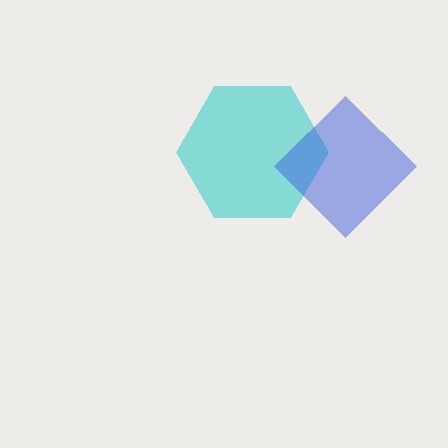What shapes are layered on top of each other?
The layered shapes are: a cyan hexagon, a blue diamond.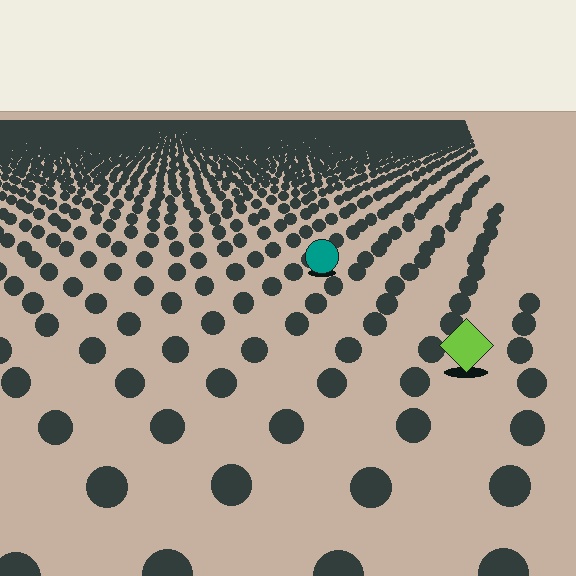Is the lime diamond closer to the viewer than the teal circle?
Yes. The lime diamond is closer — you can tell from the texture gradient: the ground texture is coarser near it.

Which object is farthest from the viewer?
The teal circle is farthest from the viewer. It appears smaller and the ground texture around it is denser.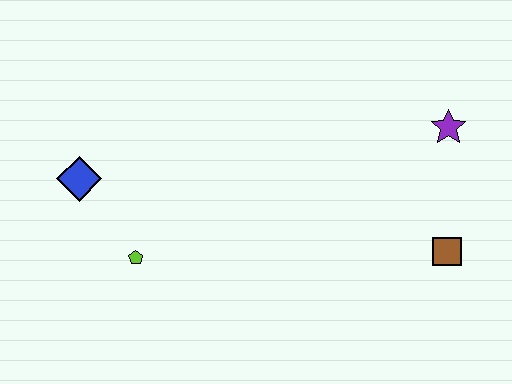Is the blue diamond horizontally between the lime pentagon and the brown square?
No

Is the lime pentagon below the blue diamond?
Yes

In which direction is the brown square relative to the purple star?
The brown square is below the purple star.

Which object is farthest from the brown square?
The blue diamond is farthest from the brown square.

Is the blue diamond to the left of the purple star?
Yes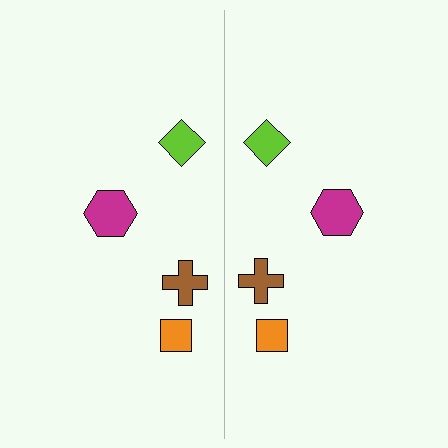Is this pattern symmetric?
Yes, this pattern has bilateral (reflection) symmetry.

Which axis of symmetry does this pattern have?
The pattern has a vertical axis of symmetry running through the center of the image.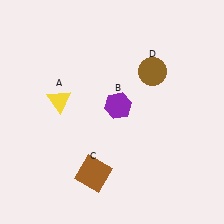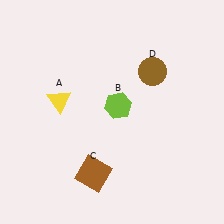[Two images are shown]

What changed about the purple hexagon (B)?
In Image 1, B is purple. In Image 2, it changed to lime.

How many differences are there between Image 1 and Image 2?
There is 1 difference between the two images.